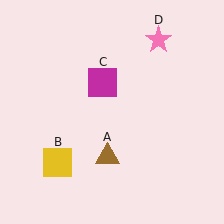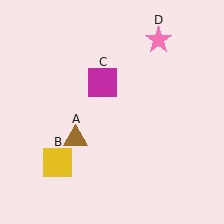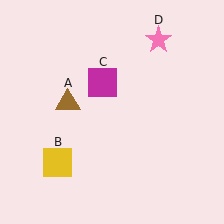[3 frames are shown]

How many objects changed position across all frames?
1 object changed position: brown triangle (object A).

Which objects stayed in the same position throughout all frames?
Yellow square (object B) and magenta square (object C) and pink star (object D) remained stationary.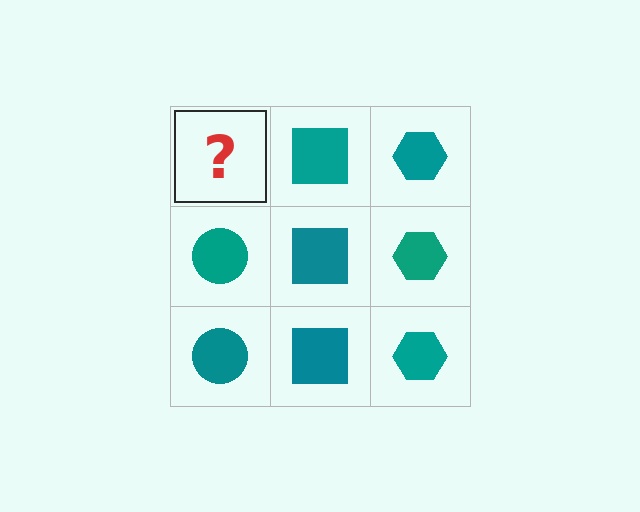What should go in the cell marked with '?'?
The missing cell should contain a teal circle.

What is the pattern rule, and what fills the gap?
The rule is that each column has a consistent shape. The gap should be filled with a teal circle.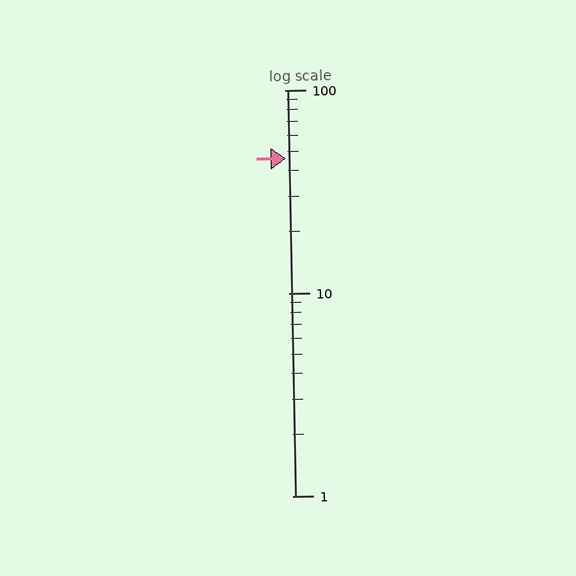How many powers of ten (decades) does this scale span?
The scale spans 2 decades, from 1 to 100.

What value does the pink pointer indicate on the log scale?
The pointer indicates approximately 46.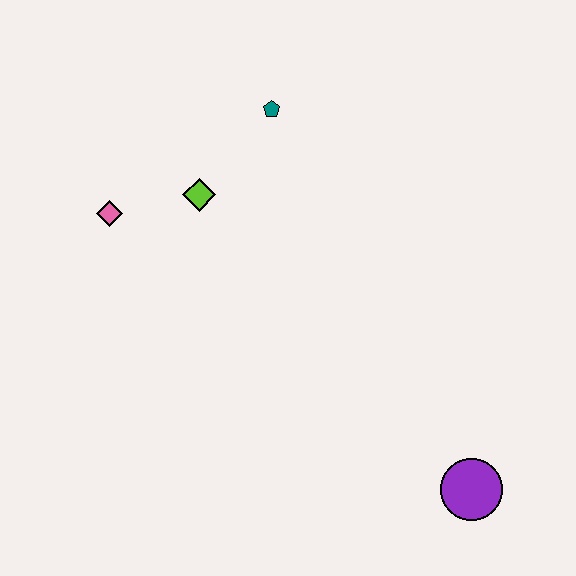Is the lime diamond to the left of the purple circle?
Yes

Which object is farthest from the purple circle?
The pink diamond is farthest from the purple circle.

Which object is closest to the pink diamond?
The lime diamond is closest to the pink diamond.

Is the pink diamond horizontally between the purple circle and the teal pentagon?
No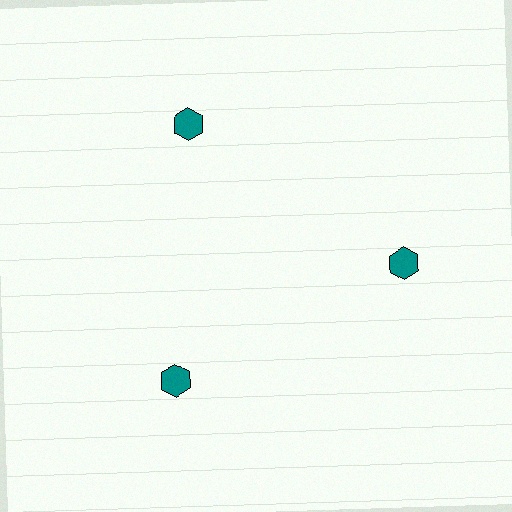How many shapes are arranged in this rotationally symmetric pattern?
There are 3 shapes, arranged in 3 groups of 1.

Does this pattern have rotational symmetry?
Yes, this pattern has 3-fold rotational symmetry. It looks the same after rotating 120 degrees around the center.